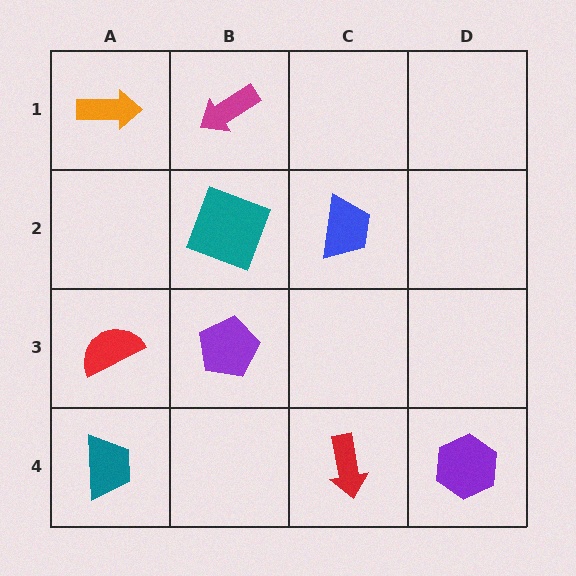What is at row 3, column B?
A purple pentagon.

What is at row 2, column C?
A blue trapezoid.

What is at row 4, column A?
A teal trapezoid.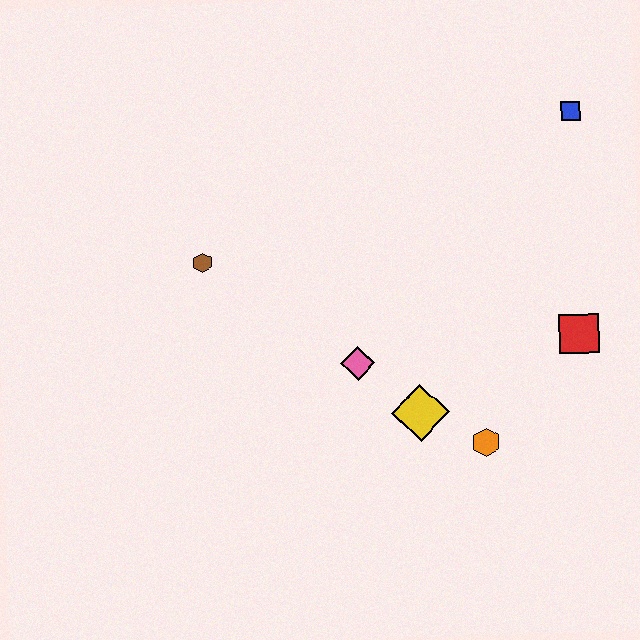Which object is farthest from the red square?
The brown hexagon is farthest from the red square.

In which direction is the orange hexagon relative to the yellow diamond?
The orange hexagon is to the right of the yellow diamond.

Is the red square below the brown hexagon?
Yes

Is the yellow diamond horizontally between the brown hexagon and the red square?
Yes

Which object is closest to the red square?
The orange hexagon is closest to the red square.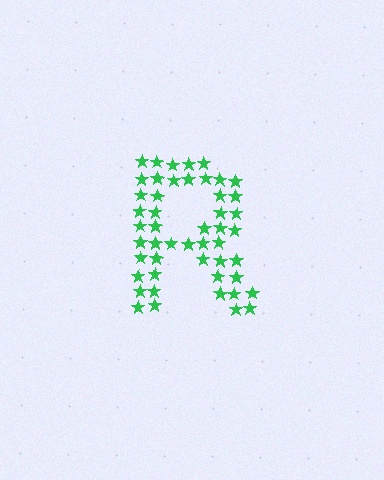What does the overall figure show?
The overall figure shows the letter R.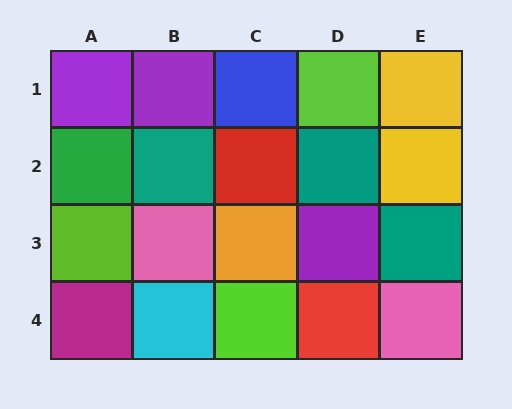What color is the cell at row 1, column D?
Lime.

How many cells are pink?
2 cells are pink.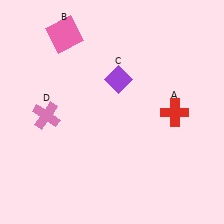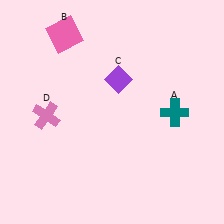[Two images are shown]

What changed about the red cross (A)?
In Image 1, A is red. In Image 2, it changed to teal.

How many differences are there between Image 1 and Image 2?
There is 1 difference between the two images.